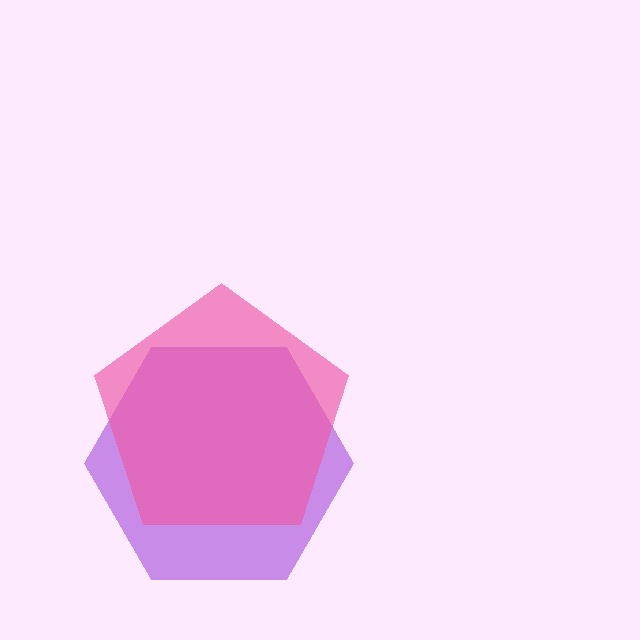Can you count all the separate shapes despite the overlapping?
Yes, there are 2 separate shapes.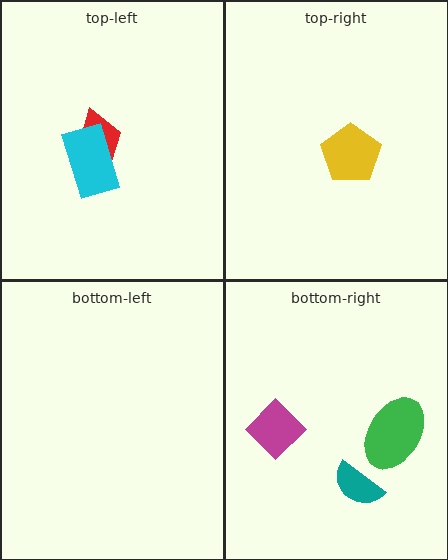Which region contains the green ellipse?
The bottom-right region.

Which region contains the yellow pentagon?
The top-right region.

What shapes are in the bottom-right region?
The teal semicircle, the magenta diamond, the green ellipse.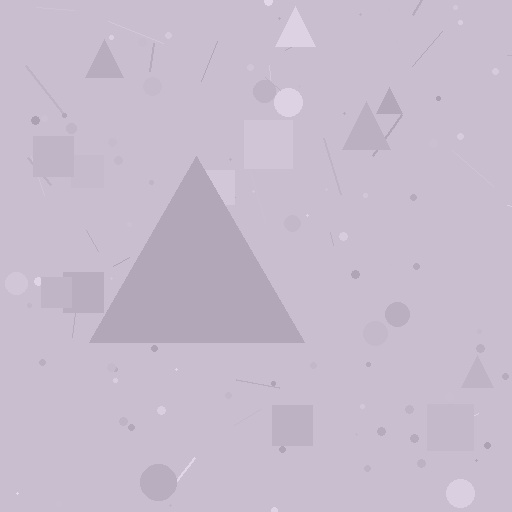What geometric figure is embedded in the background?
A triangle is embedded in the background.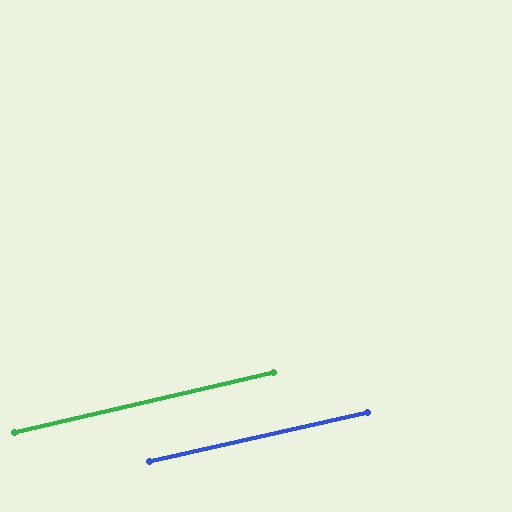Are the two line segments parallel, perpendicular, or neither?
Parallel — their directions differ by only 0.3°.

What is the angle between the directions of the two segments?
Approximately 0 degrees.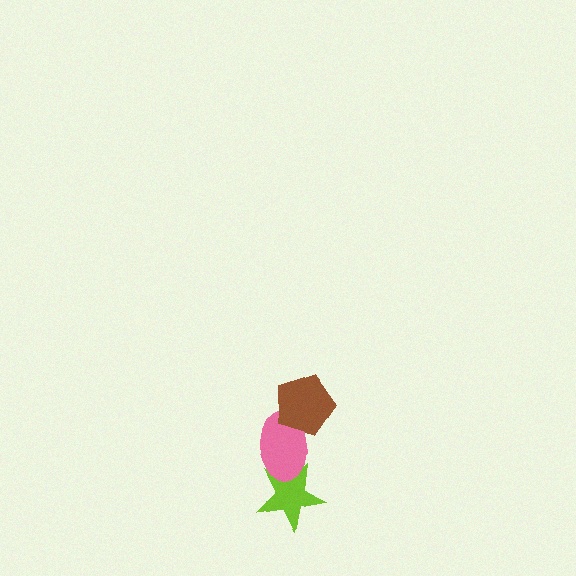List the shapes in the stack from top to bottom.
From top to bottom: the brown pentagon, the pink ellipse, the lime star.